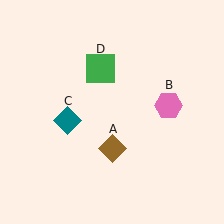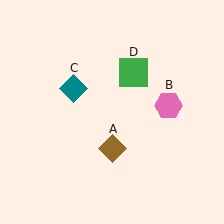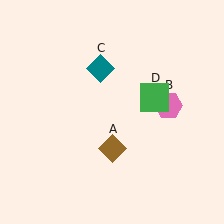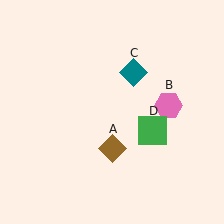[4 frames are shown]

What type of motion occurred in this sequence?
The teal diamond (object C), green square (object D) rotated clockwise around the center of the scene.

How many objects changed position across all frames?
2 objects changed position: teal diamond (object C), green square (object D).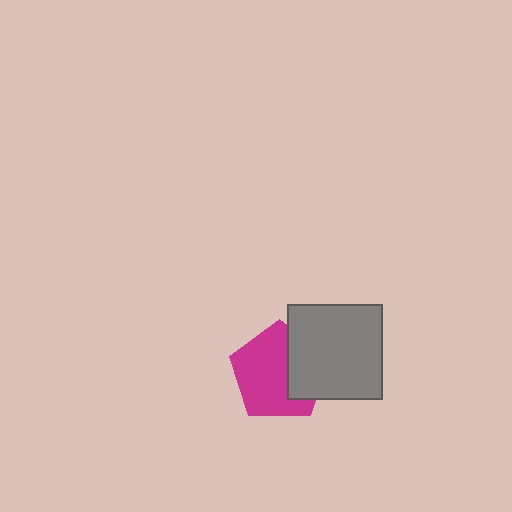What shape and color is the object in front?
The object in front is a gray square.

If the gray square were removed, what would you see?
You would see the complete magenta pentagon.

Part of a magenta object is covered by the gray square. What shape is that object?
It is a pentagon.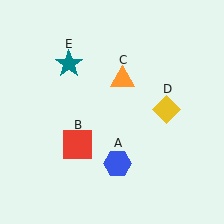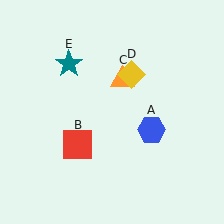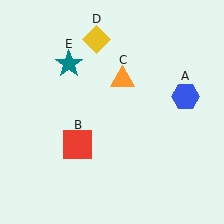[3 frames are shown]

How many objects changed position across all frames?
2 objects changed position: blue hexagon (object A), yellow diamond (object D).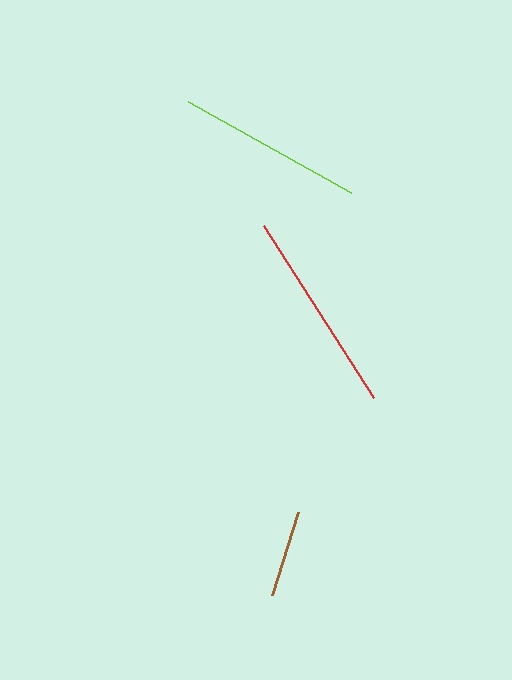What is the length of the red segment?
The red segment is approximately 204 pixels long.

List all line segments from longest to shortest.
From longest to shortest: red, lime, brown.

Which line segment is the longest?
The red line is the longest at approximately 204 pixels.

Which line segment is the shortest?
The brown line is the shortest at approximately 87 pixels.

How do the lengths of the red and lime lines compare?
The red and lime lines are approximately the same length.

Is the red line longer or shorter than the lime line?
The red line is longer than the lime line.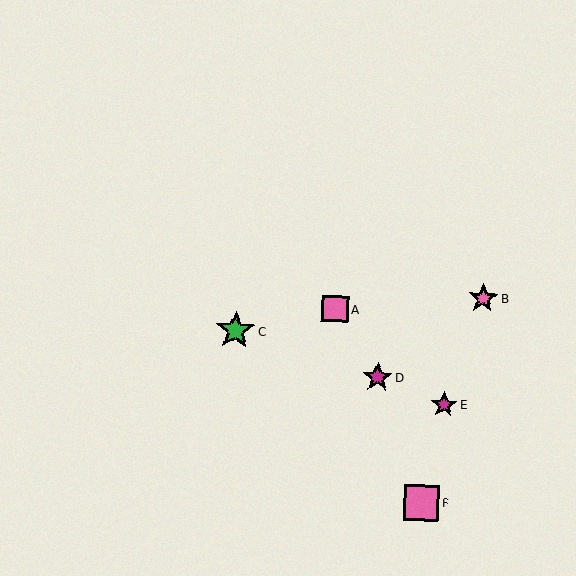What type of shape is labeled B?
Shape B is a pink star.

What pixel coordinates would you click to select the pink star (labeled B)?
Click at (483, 298) to select the pink star B.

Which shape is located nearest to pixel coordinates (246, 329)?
The green star (labeled C) at (235, 331) is nearest to that location.